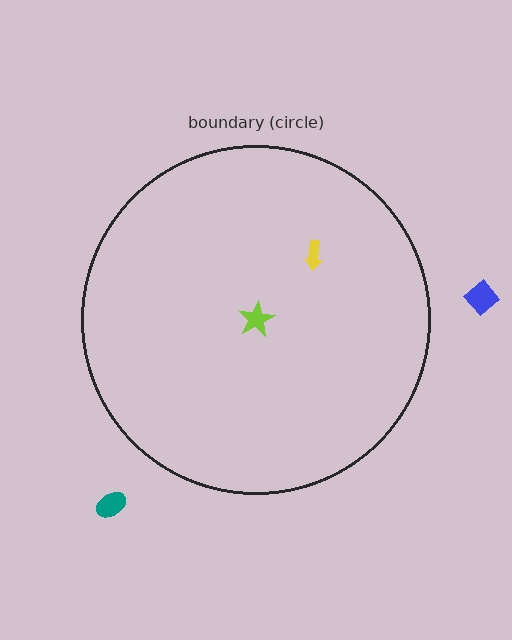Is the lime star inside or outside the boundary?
Inside.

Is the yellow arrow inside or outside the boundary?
Inside.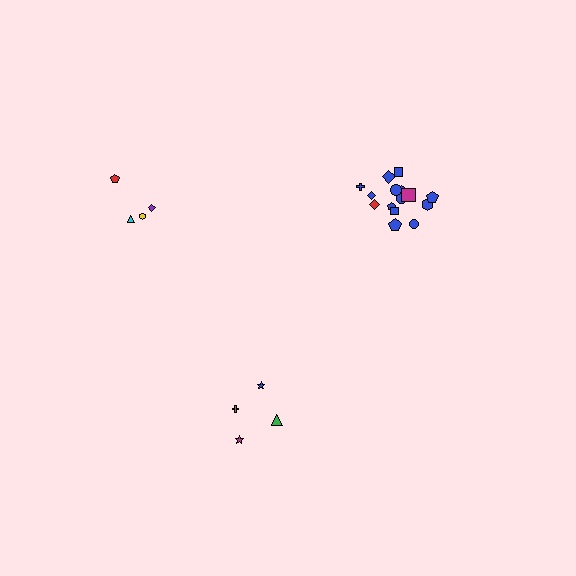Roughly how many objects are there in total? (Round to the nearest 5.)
Roughly 25 objects in total.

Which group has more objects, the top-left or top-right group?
The top-right group.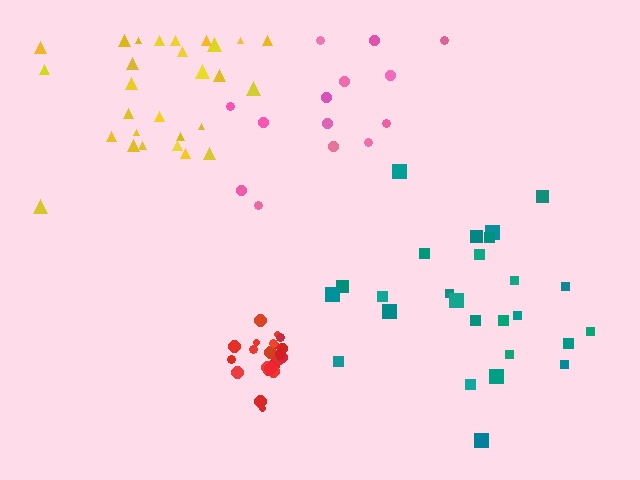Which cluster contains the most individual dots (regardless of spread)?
Yellow (28).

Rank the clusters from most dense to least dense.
red, teal, yellow, pink.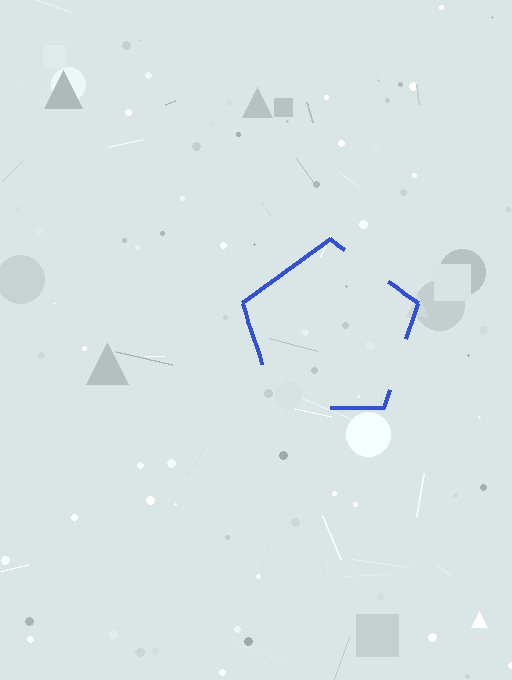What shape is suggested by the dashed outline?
The dashed outline suggests a pentagon.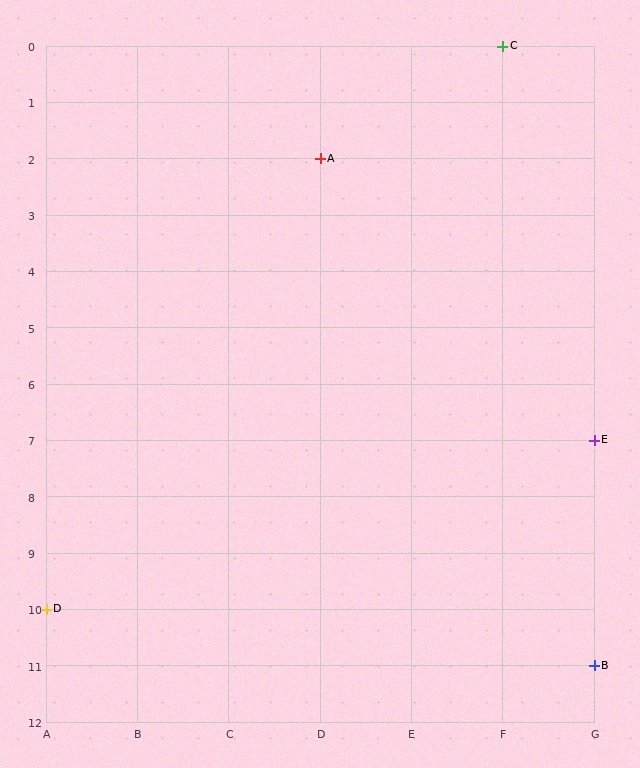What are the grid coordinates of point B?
Point B is at grid coordinates (G, 11).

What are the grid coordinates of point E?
Point E is at grid coordinates (G, 7).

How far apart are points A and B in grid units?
Points A and B are 3 columns and 9 rows apart (about 9.5 grid units diagonally).